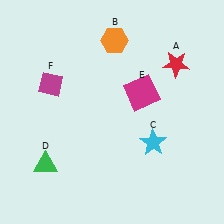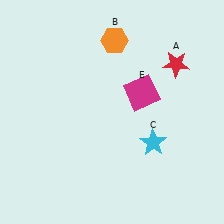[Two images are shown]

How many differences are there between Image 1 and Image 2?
There are 2 differences between the two images.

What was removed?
The magenta diamond (F), the green triangle (D) were removed in Image 2.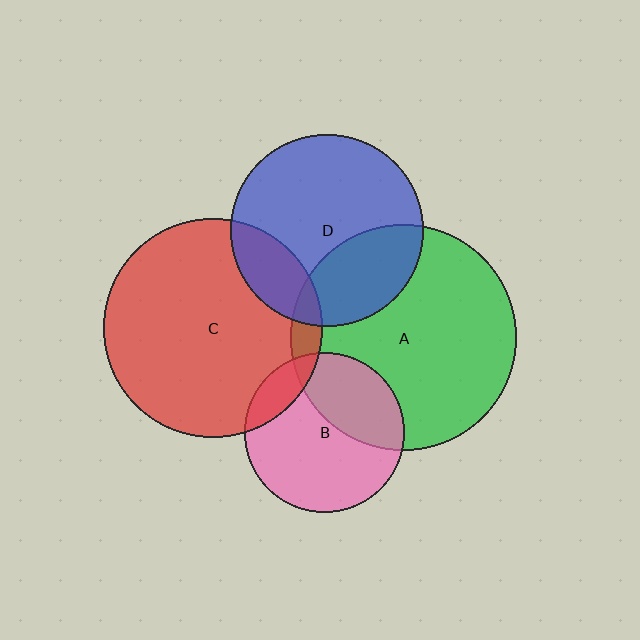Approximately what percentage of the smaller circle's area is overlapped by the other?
Approximately 35%.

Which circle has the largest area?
Circle A (green).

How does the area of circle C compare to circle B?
Approximately 1.9 times.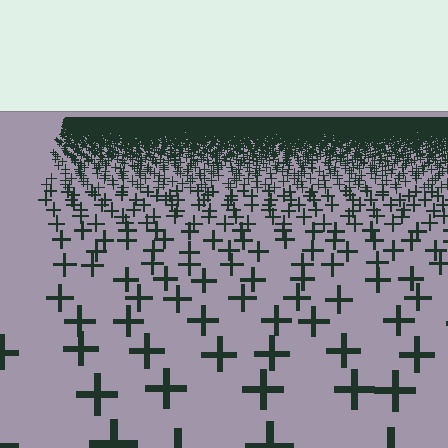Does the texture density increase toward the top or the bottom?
Density increases toward the top.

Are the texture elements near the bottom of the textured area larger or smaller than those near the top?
Larger. Near the bottom, elements are closer to the viewer and appear at a bigger on-screen size.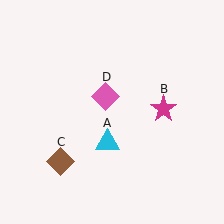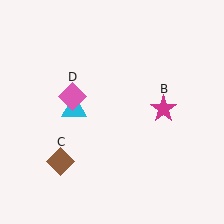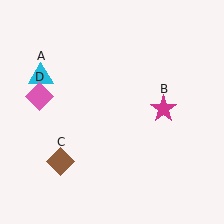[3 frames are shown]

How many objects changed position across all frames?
2 objects changed position: cyan triangle (object A), pink diamond (object D).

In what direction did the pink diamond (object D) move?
The pink diamond (object D) moved left.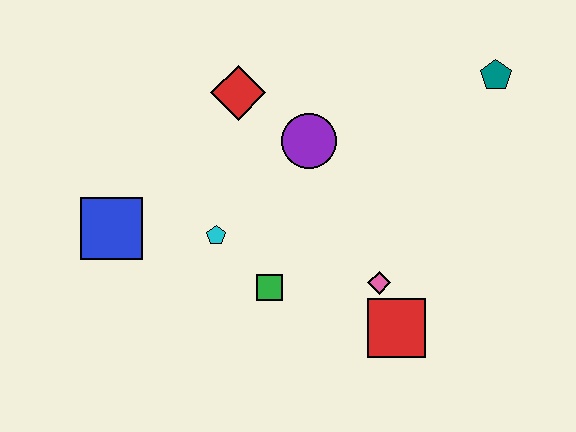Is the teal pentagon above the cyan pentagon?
Yes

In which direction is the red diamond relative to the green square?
The red diamond is above the green square.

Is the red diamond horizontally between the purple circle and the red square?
No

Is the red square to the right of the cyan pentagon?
Yes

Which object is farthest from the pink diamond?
The blue square is farthest from the pink diamond.